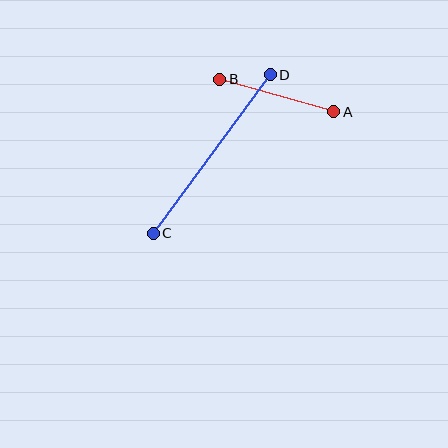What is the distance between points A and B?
The distance is approximately 119 pixels.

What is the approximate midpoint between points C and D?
The midpoint is at approximately (212, 154) pixels.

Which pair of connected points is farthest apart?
Points C and D are farthest apart.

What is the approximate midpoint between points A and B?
The midpoint is at approximately (277, 95) pixels.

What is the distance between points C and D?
The distance is approximately 197 pixels.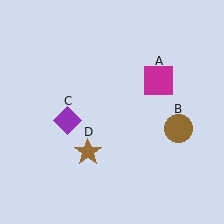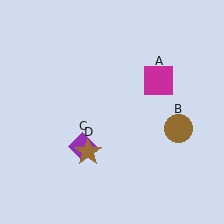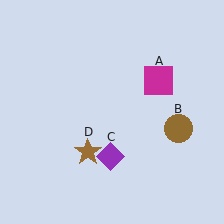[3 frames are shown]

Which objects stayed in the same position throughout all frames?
Magenta square (object A) and brown circle (object B) and brown star (object D) remained stationary.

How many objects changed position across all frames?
1 object changed position: purple diamond (object C).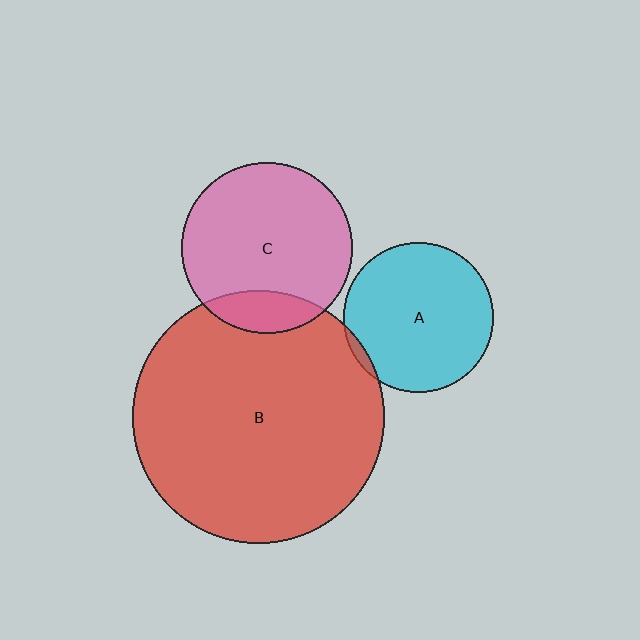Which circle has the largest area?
Circle B (red).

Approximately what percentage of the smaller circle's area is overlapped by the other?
Approximately 5%.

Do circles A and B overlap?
Yes.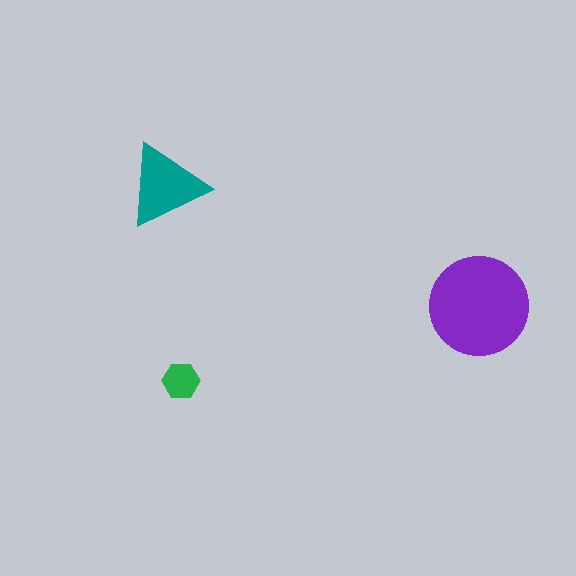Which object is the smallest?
The green hexagon.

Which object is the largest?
The purple circle.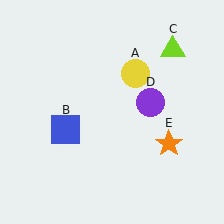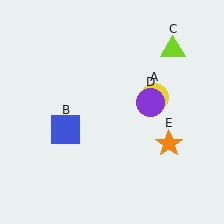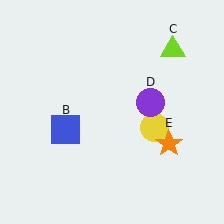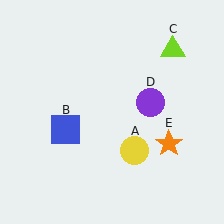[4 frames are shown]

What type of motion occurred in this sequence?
The yellow circle (object A) rotated clockwise around the center of the scene.